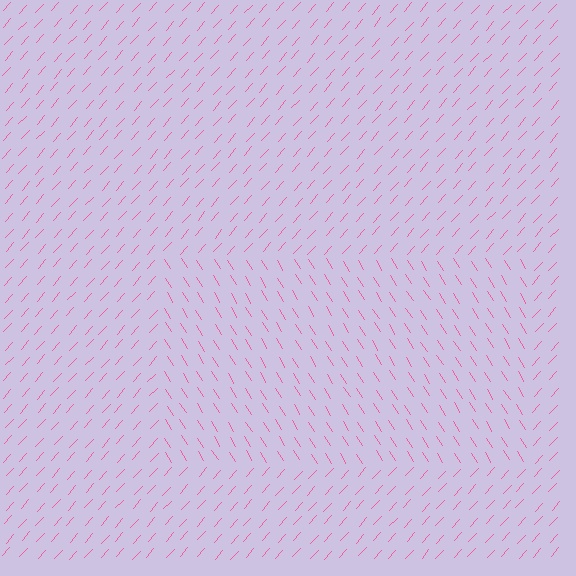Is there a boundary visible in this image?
Yes, there is a texture boundary formed by a change in line orientation.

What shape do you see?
I see a rectangle.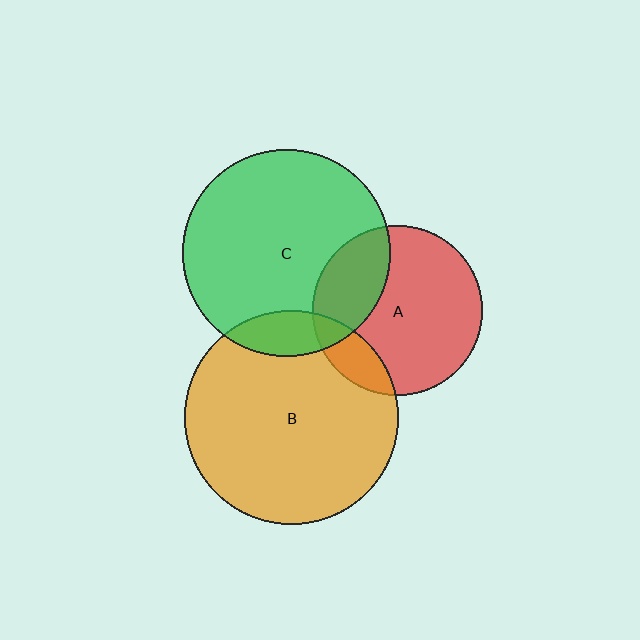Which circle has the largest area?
Circle B (orange).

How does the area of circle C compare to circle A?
Approximately 1.5 times.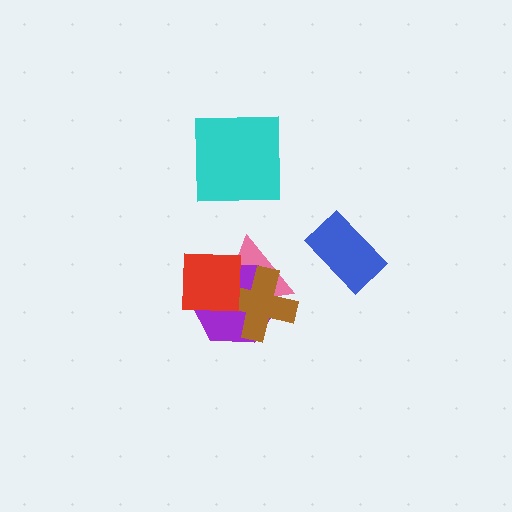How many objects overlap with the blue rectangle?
0 objects overlap with the blue rectangle.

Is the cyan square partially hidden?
No, no other shape covers it.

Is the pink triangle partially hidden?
Yes, it is partially covered by another shape.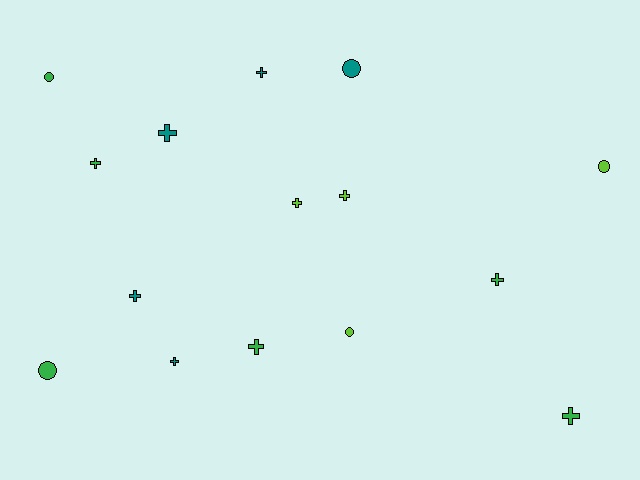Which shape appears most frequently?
Cross, with 10 objects.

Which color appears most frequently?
Green, with 6 objects.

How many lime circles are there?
There are 2 lime circles.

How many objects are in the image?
There are 15 objects.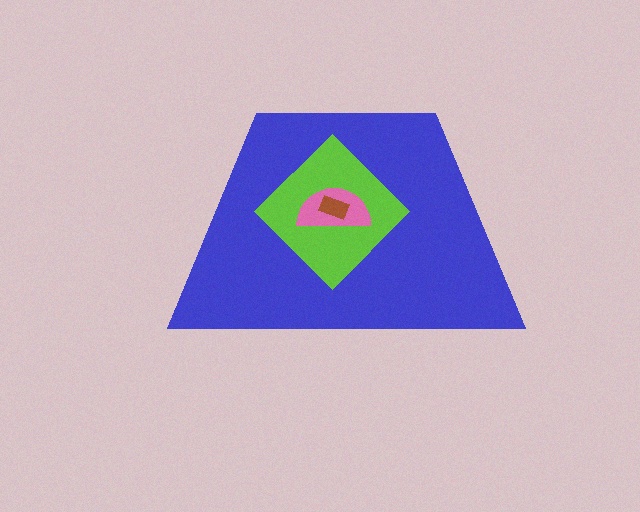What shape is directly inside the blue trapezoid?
The lime diamond.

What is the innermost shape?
The brown rectangle.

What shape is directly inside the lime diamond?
The pink semicircle.